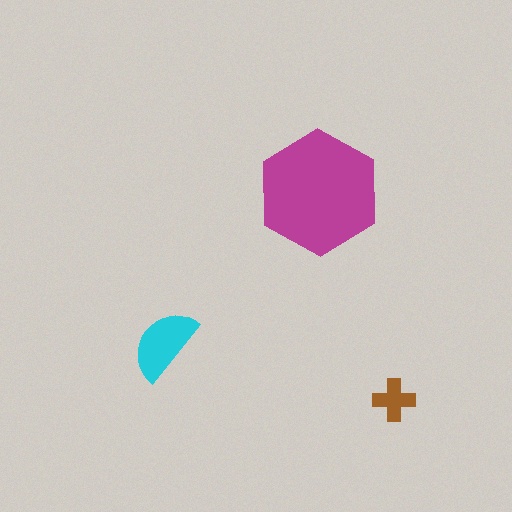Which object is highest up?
The magenta hexagon is topmost.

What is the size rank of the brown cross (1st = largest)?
3rd.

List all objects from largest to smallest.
The magenta hexagon, the cyan semicircle, the brown cross.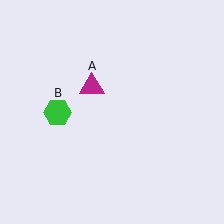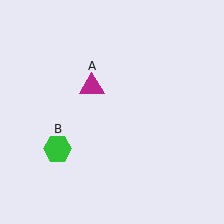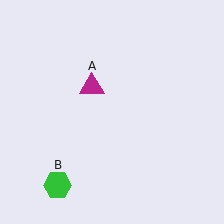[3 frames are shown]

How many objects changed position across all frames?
1 object changed position: green hexagon (object B).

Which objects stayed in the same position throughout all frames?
Magenta triangle (object A) remained stationary.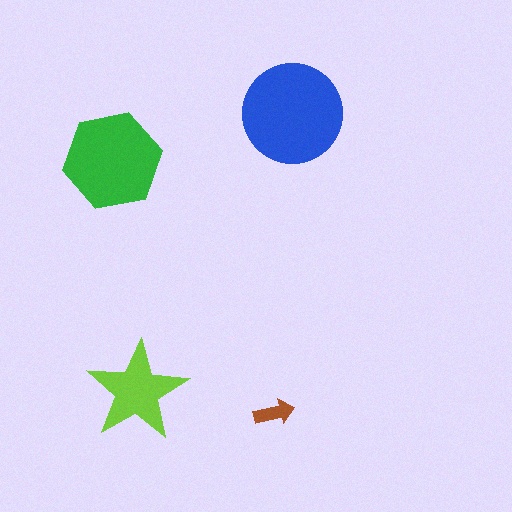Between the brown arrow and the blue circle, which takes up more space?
The blue circle.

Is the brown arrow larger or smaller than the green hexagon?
Smaller.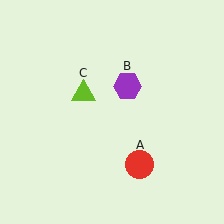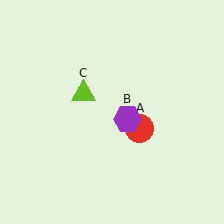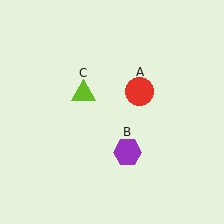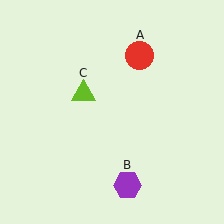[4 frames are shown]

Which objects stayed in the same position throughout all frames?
Lime triangle (object C) remained stationary.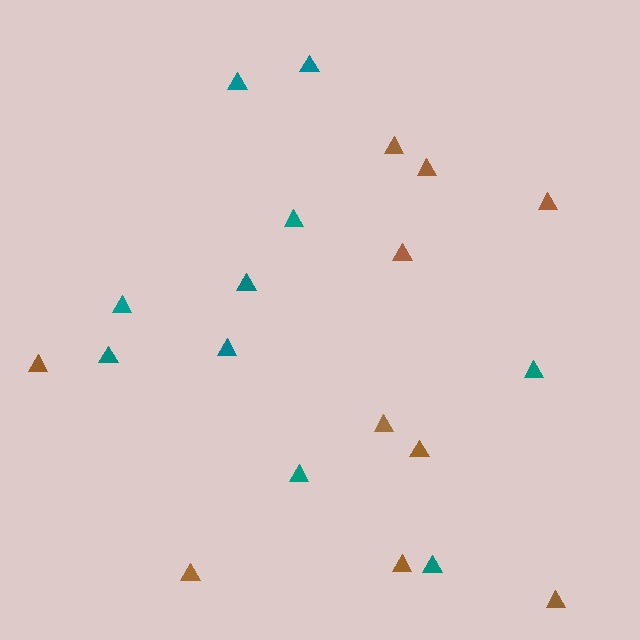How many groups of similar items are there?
There are 2 groups: one group of teal triangles (10) and one group of brown triangles (10).